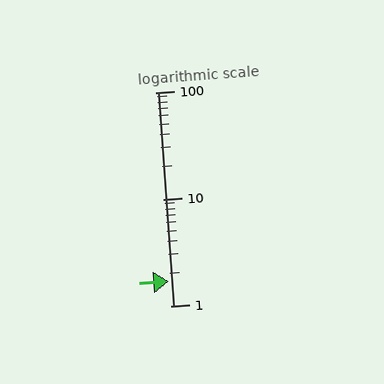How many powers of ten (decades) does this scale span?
The scale spans 2 decades, from 1 to 100.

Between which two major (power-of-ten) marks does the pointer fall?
The pointer is between 1 and 10.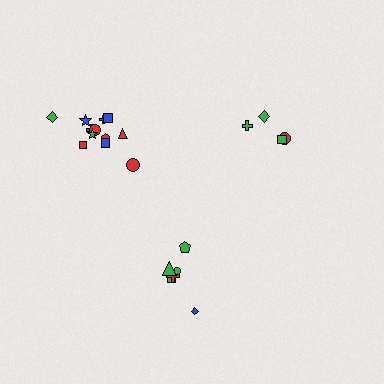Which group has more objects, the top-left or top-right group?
The top-left group.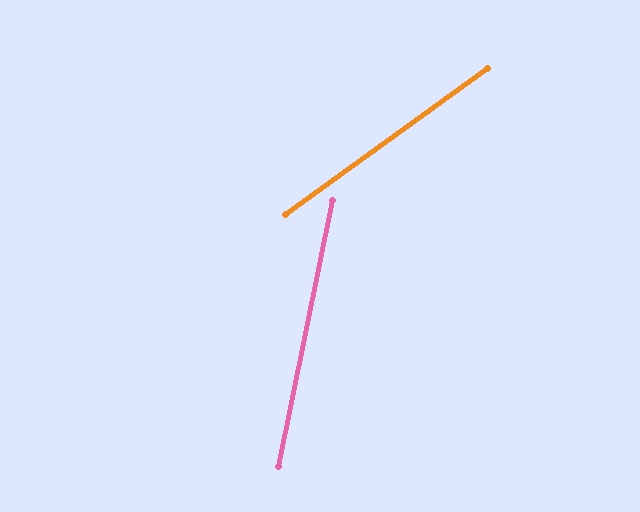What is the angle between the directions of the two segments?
Approximately 42 degrees.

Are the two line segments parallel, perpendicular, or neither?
Neither parallel nor perpendicular — they differ by about 42°.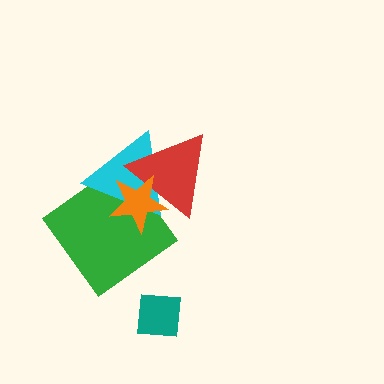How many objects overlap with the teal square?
0 objects overlap with the teal square.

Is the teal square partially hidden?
No, no other shape covers it.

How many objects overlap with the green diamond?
3 objects overlap with the green diamond.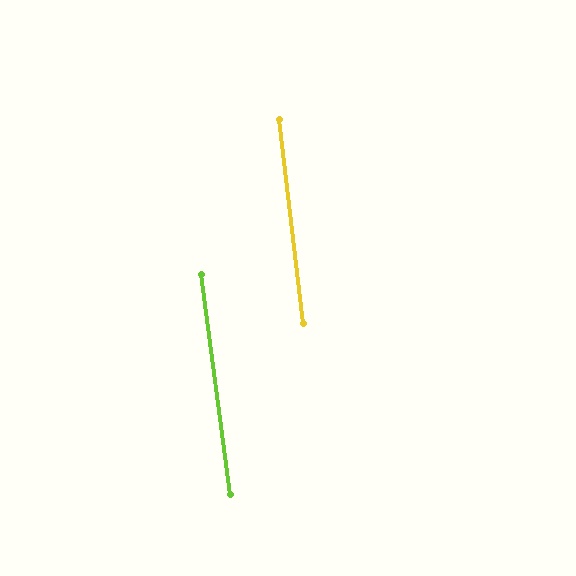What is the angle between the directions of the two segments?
Approximately 1 degree.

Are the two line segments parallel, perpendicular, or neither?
Parallel — their directions differ by only 0.5°.